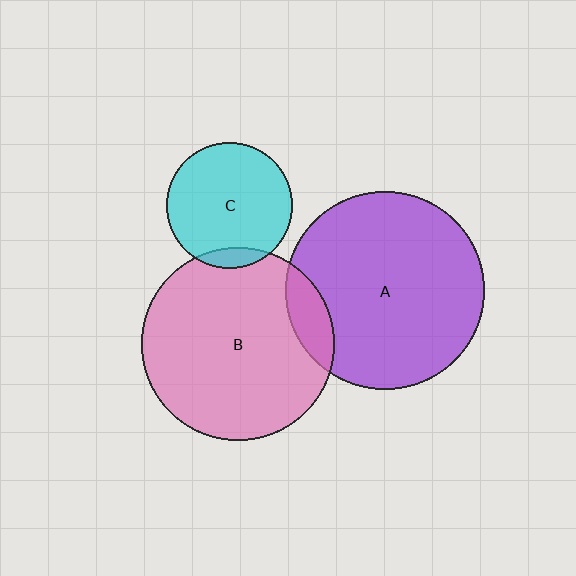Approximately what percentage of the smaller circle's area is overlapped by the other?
Approximately 10%.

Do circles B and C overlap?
Yes.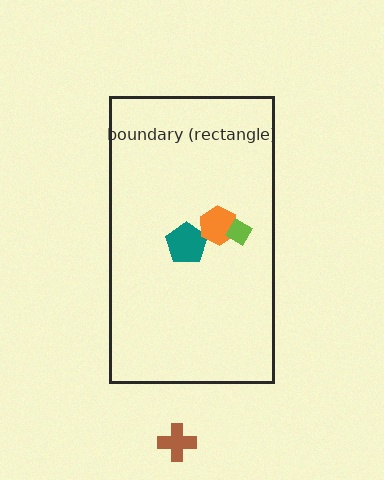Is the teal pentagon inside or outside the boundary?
Inside.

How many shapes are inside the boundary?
3 inside, 1 outside.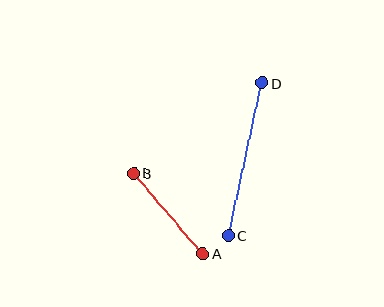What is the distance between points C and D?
The distance is approximately 156 pixels.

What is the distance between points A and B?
The distance is approximately 106 pixels.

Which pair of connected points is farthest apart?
Points C and D are farthest apart.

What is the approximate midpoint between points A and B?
The midpoint is at approximately (168, 213) pixels.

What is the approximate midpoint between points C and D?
The midpoint is at approximately (246, 159) pixels.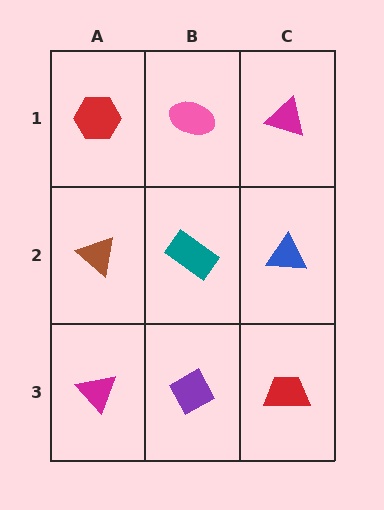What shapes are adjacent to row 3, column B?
A teal rectangle (row 2, column B), a magenta triangle (row 3, column A), a red trapezoid (row 3, column C).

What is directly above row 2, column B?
A pink ellipse.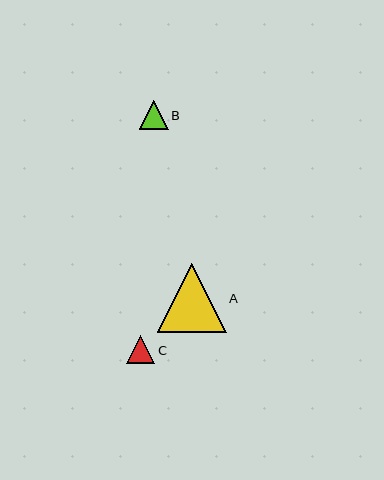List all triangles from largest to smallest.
From largest to smallest: A, B, C.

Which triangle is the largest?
Triangle A is the largest with a size of approximately 69 pixels.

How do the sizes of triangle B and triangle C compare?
Triangle B and triangle C are approximately the same size.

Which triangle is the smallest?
Triangle C is the smallest with a size of approximately 28 pixels.